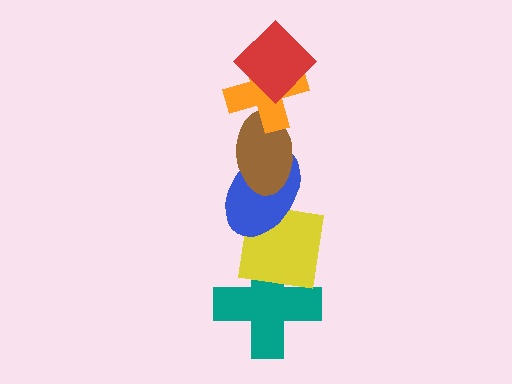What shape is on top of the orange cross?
The red diamond is on top of the orange cross.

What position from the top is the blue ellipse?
The blue ellipse is 4th from the top.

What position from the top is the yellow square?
The yellow square is 5th from the top.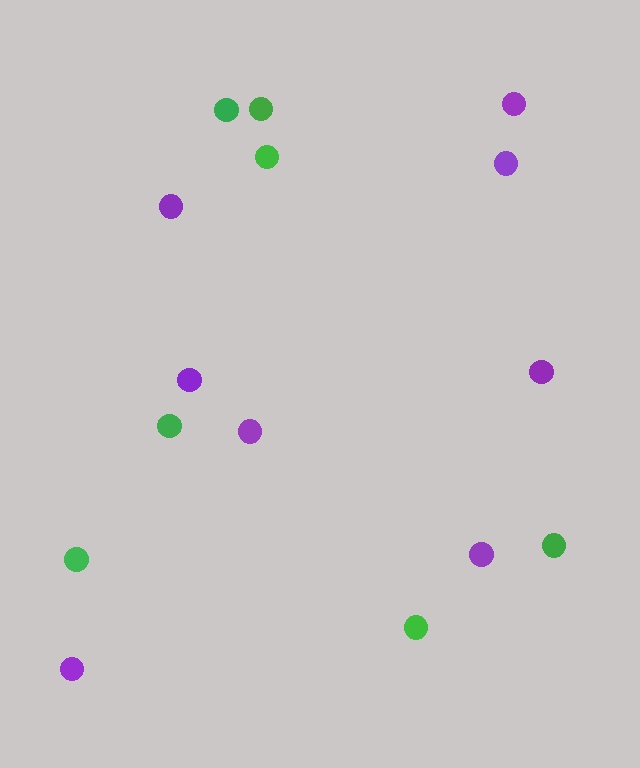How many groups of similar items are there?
There are 2 groups: one group of green circles (7) and one group of purple circles (8).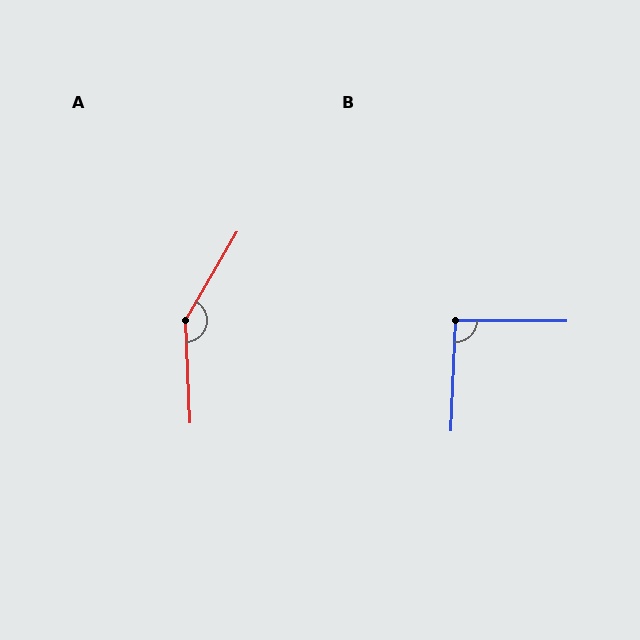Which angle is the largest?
A, at approximately 147 degrees.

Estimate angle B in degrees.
Approximately 92 degrees.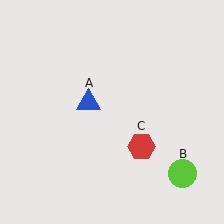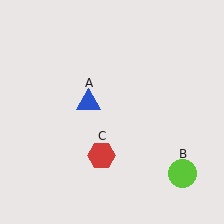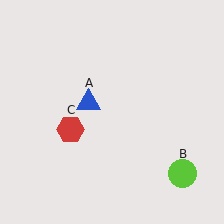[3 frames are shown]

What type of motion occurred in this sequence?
The red hexagon (object C) rotated clockwise around the center of the scene.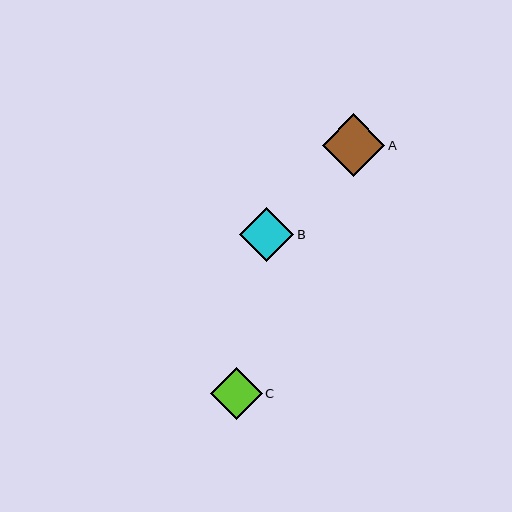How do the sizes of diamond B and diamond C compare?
Diamond B and diamond C are approximately the same size.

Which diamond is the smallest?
Diamond C is the smallest with a size of approximately 52 pixels.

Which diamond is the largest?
Diamond A is the largest with a size of approximately 63 pixels.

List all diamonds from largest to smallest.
From largest to smallest: A, B, C.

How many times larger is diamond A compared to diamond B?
Diamond A is approximately 1.2 times the size of diamond B.